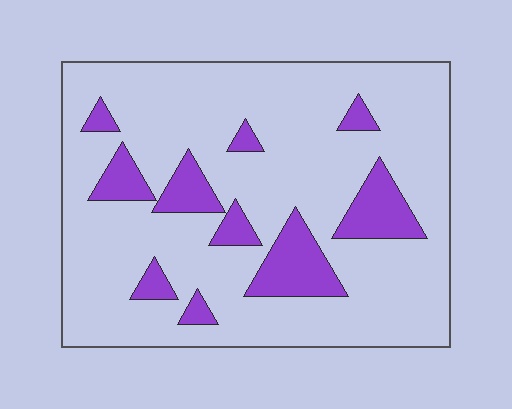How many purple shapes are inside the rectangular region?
10.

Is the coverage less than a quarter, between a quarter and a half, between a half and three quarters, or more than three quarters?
Less than a quarter.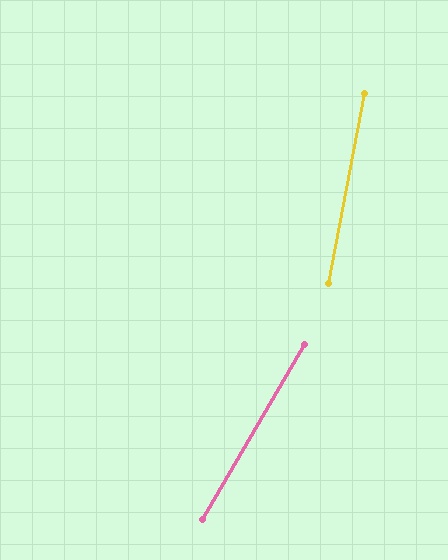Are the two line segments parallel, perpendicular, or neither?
Neither parallel nor perpendicular — they differ by about 20°.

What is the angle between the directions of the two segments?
Approximately 20 degrees.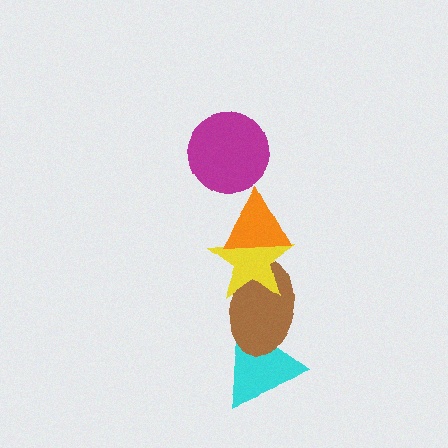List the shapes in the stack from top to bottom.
From top to bottom: the magenta circle, the orange triangle, the yellow star, the brown ellipse, the cyan triangle.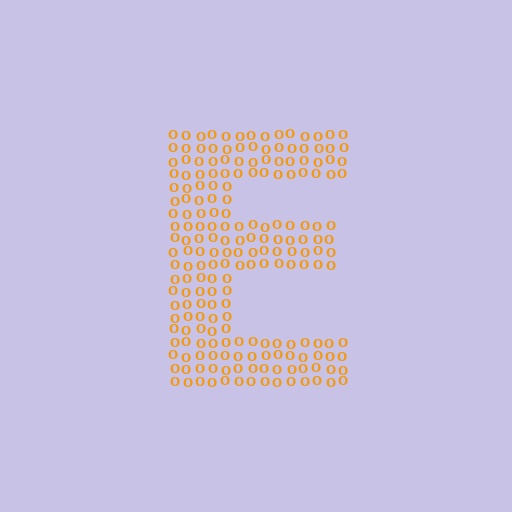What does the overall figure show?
The overall figure shows the letter E.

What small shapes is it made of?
It is made of small letter O's.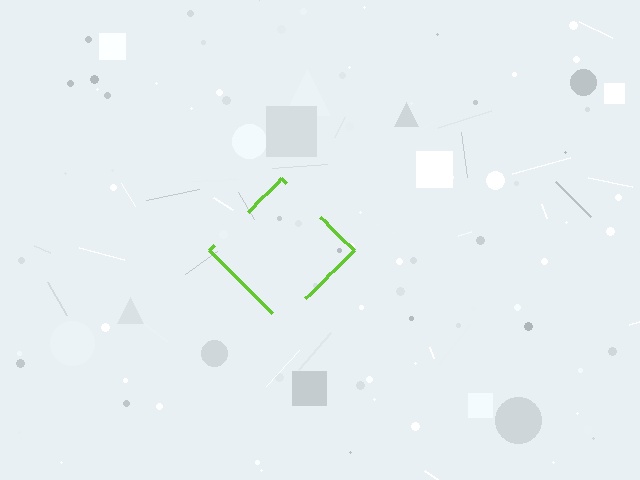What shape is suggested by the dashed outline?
The dashed outline suggests a diamond.